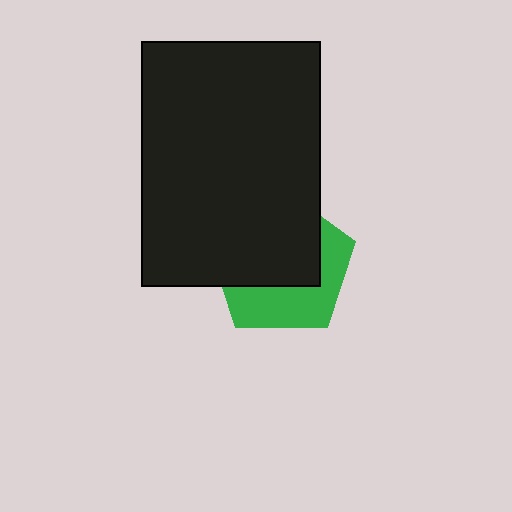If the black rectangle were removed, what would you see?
You would see the complete green pentagon.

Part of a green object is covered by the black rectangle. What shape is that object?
It is a pentagon.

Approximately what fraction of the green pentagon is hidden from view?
Roughly 59% of the green pentagon is hidden behind the black rectangle.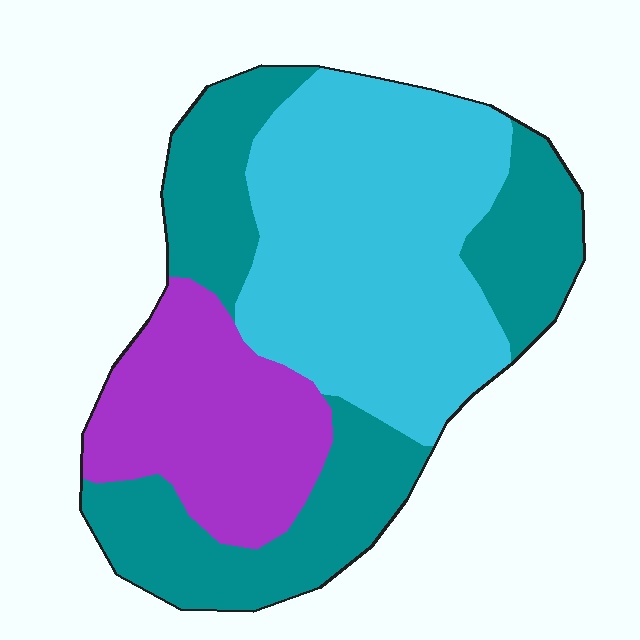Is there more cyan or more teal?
Cyan.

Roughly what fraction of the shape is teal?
Teal takes up about three eighths (3/8) of the shape.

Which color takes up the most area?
Cyan, at roughly 40%.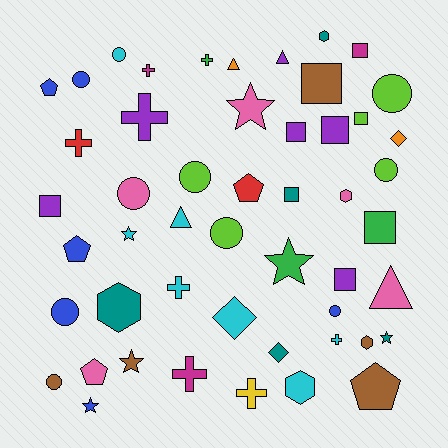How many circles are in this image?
There are 10 circles.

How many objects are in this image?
There are 50 objects.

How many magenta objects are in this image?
There are 3 magenta objects.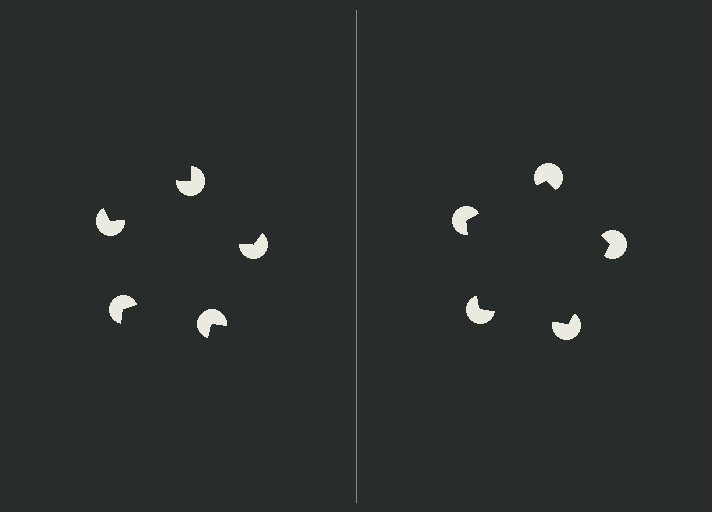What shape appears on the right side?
An illusory pentagon.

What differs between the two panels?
The pac-man discs are positioned identically on both sides; only the wedge orientations differ. On the right they align to a pentagon; on the left they are misaligned.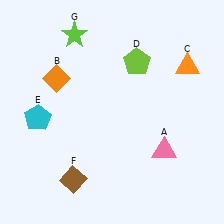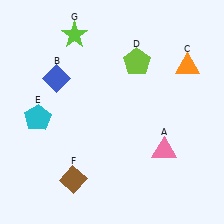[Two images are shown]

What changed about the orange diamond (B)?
In Image 1, B is orange. In Image 2, it changed to blue.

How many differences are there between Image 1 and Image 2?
There is 1 difference between the two images.